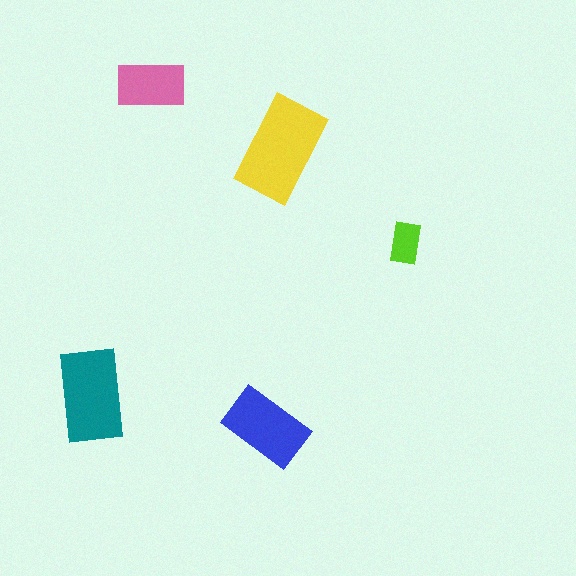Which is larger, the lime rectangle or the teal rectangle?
The teal one.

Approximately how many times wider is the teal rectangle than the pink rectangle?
About 1.5 times wider.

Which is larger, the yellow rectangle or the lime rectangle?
The yellow one.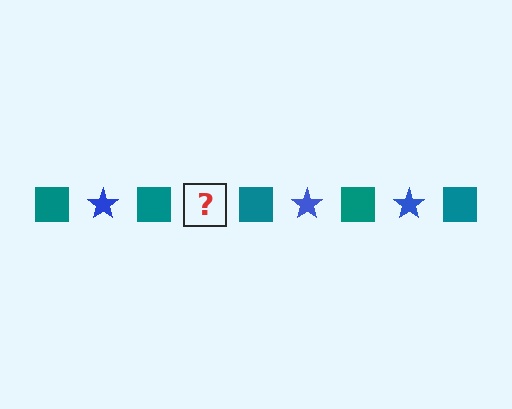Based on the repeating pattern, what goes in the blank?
The blank should be a blue star.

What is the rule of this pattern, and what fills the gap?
The rule is that the pattern alternates between teal square and blue star. The gap should be filled with a blue star.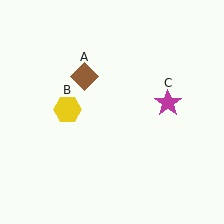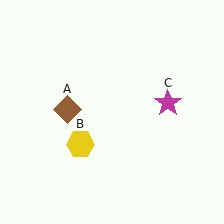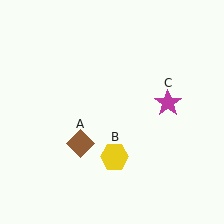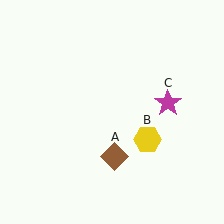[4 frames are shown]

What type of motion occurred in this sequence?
The brown diamond (object A), yellow hexagon (object B) rotated counterclockwise around the center of the scene.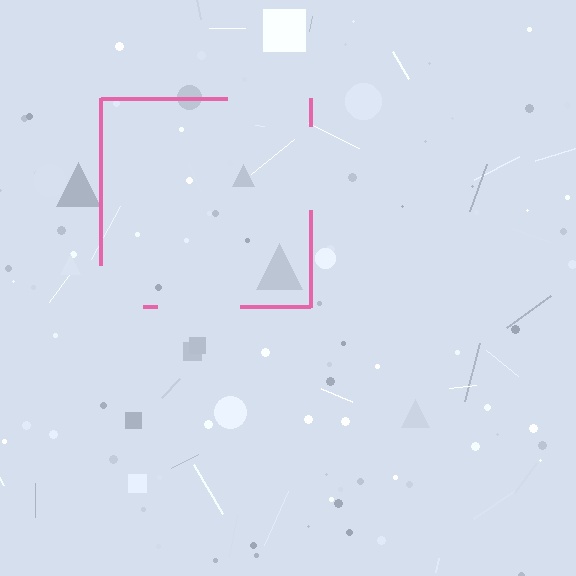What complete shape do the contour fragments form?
The contour fragments form a square.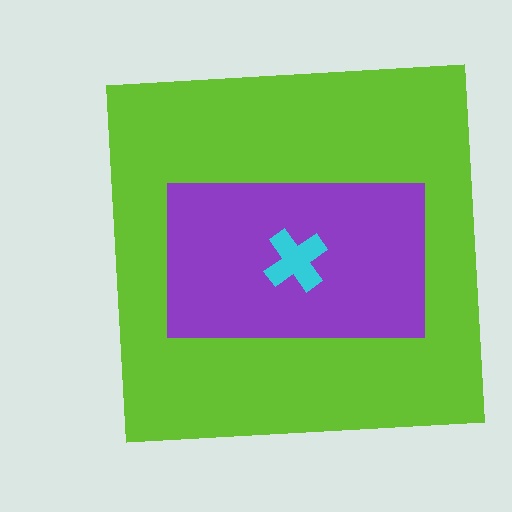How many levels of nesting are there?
3.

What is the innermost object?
The cyan cross.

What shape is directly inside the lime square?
The purple rectangle.